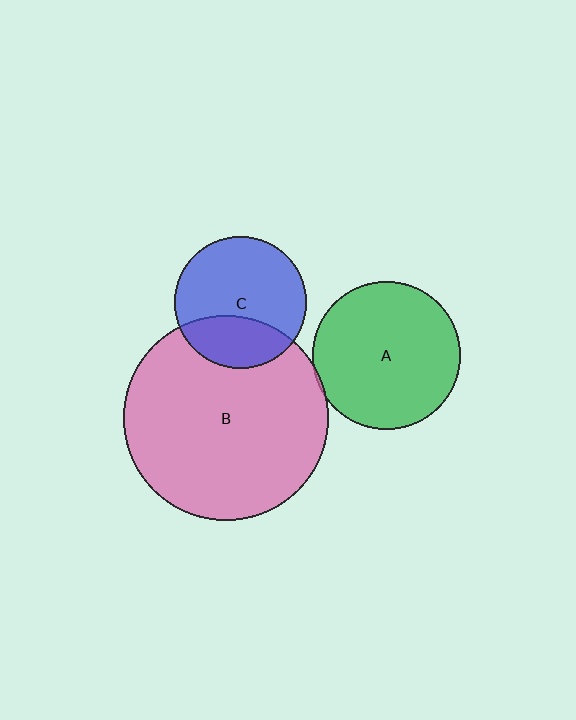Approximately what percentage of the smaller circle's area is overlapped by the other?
Approximately 30%.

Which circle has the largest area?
Circle B (pink).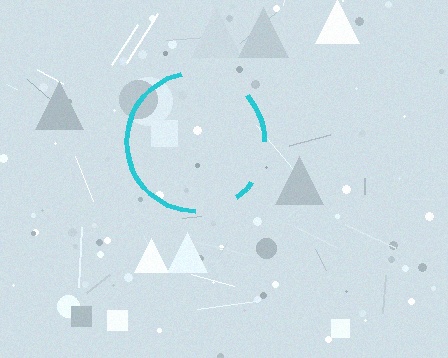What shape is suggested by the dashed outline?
The dashed outline suggests a circle.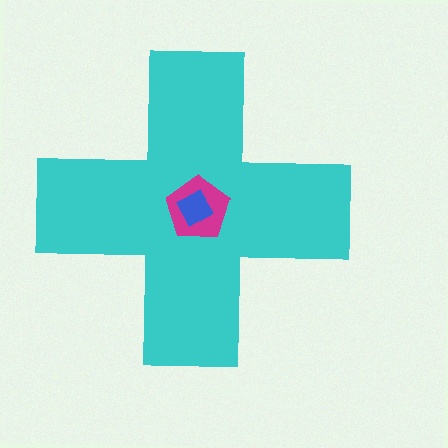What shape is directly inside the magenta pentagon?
The blue diamond.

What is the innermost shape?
The blue diamond.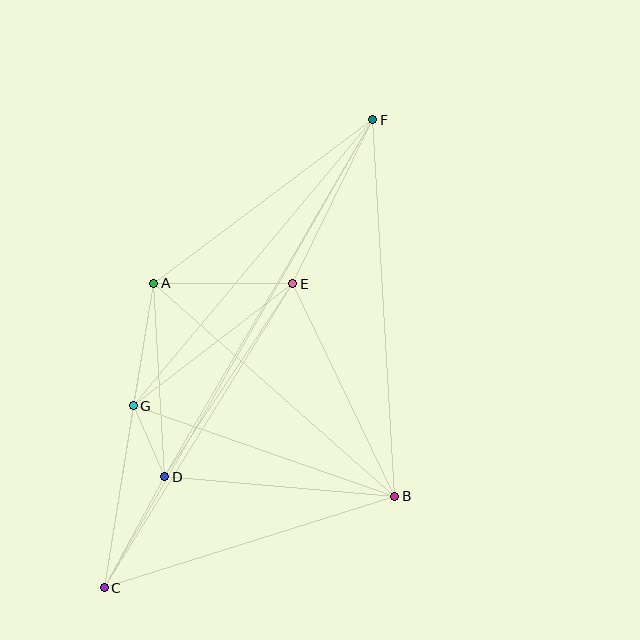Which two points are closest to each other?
Points D and G are closest to each other.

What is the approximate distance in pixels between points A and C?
The distance between A and C is approximately 309 pixels.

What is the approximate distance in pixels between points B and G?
The distance between B and G is approximately 277 pixels.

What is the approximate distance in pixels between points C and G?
The distance between C and G is approximately 184 pixels.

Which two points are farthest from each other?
Points C and F are farthest from each other.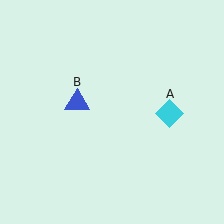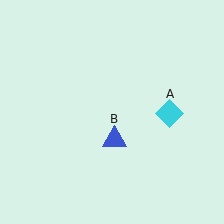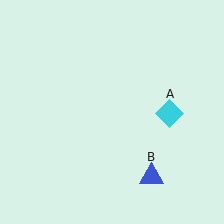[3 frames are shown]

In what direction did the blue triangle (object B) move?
The blue triangle (object B) moved down and to the right.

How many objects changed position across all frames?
1 object changed position: blue triangle (object B).